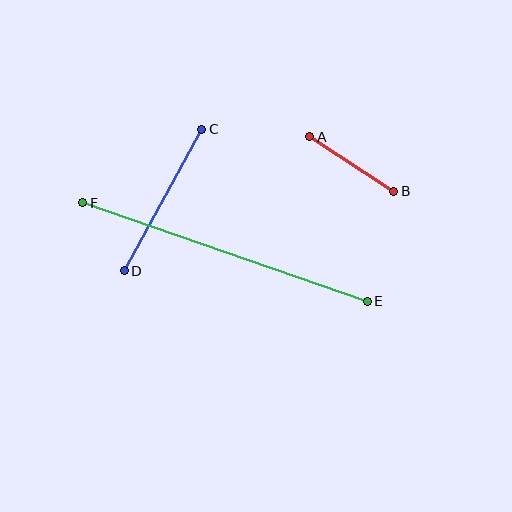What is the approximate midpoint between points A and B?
The midpoint is at approximately (352, 164) pixels.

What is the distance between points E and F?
The distance is approximately 301 pixels.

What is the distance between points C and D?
The distance is approximately 161 pixels.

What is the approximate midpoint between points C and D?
The midpoint is at approximately (163, 200) pixels.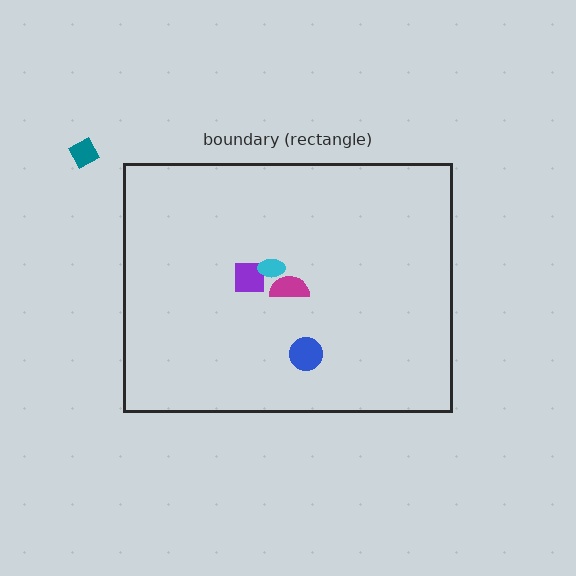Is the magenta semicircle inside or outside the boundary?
Inside.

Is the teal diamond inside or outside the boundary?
Outside.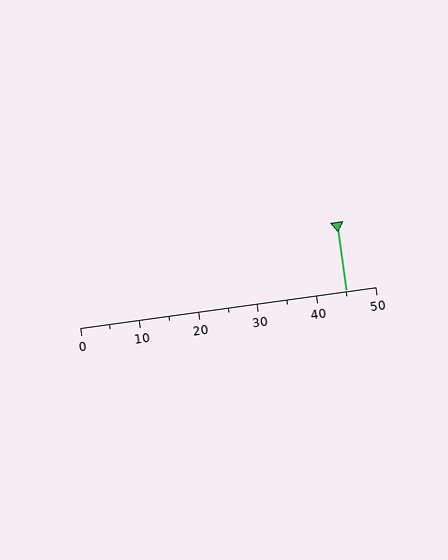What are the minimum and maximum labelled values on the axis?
The axis runs from 0 to 50.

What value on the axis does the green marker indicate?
The marker indicates approximately 45.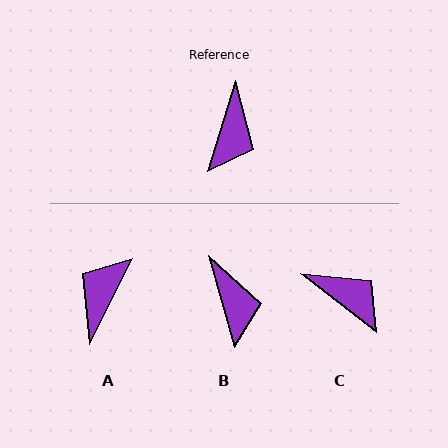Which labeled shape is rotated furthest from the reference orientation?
A, about 171 degrees away.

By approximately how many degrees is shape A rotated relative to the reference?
Approximately 171 degrees counter-clockwise.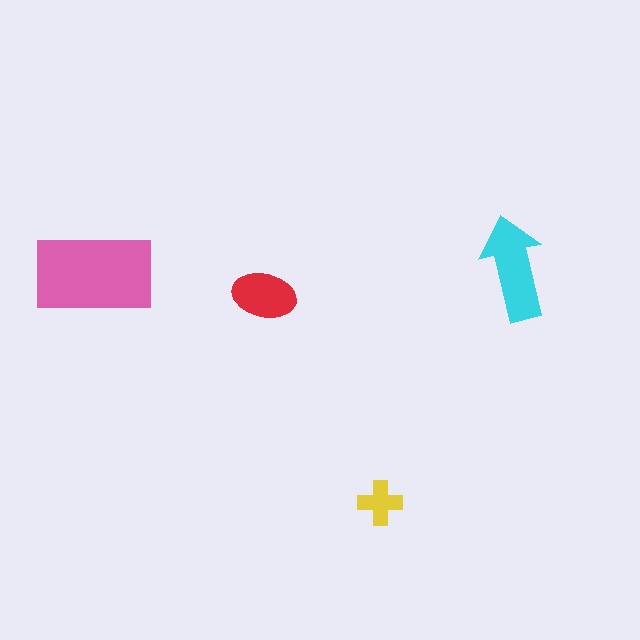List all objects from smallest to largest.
The yellow cross, the red ellipse, the cyan arrow, the pink rectangle.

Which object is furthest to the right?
The cyan arrow is rightmost.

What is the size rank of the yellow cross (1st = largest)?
4th.